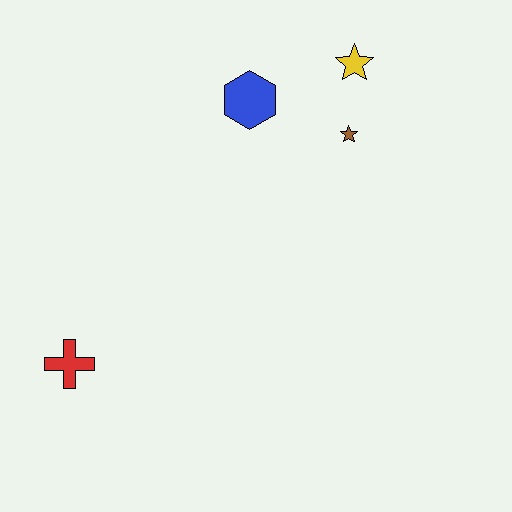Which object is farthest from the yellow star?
The red cross is farthest from the yellow star.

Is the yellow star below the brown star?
No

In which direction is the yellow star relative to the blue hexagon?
The yellow star is to the right of the blue hexagon.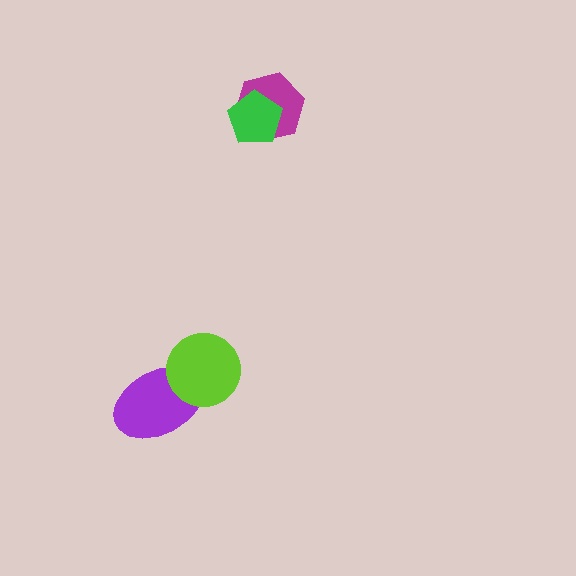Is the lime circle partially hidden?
No, no other shape covers it.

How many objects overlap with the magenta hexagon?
1 object overlaps with the magenta hexagon.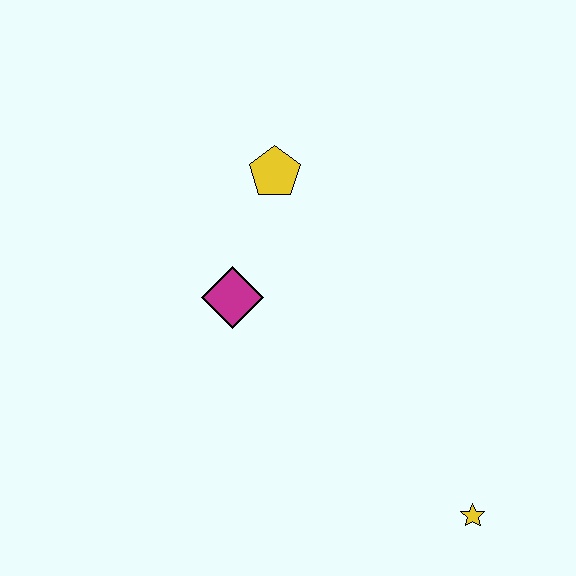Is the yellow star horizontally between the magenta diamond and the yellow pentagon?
No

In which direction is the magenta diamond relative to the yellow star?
The magenta diamond is to the left of the yellow star.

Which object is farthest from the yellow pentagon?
The yellow star is farthest from the yellow pentagon.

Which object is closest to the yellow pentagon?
The magenta diamond is closest to the yellow pentagon.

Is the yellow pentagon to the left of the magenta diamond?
No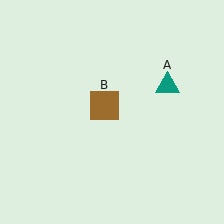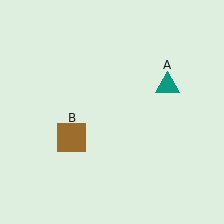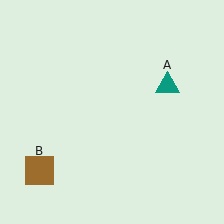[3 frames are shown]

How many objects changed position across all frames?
1 object changed position: brown square (object B).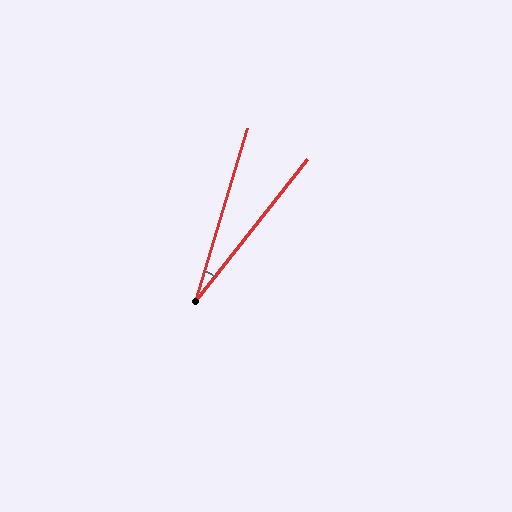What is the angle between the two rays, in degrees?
Approximately 22 degrees.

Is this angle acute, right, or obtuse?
It is acute.